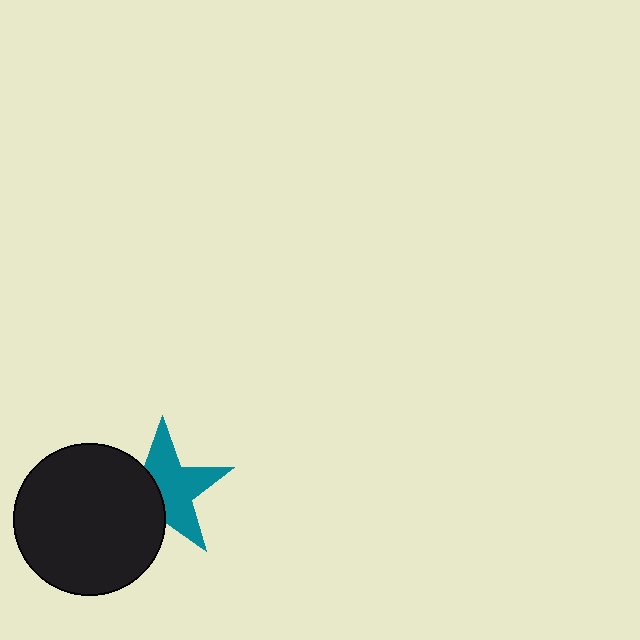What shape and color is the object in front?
The object in front is a black circle.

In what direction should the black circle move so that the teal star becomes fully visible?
The black circle should move left. That is the shortest direction to clear the overlap and leave the teal star fully visible.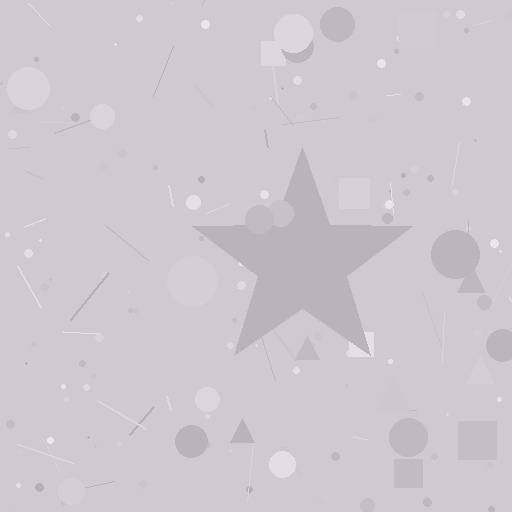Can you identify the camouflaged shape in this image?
The camouflaged shape is a star.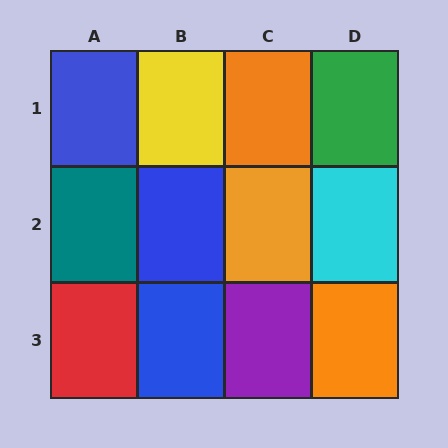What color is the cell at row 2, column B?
Blue.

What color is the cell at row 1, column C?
Orange.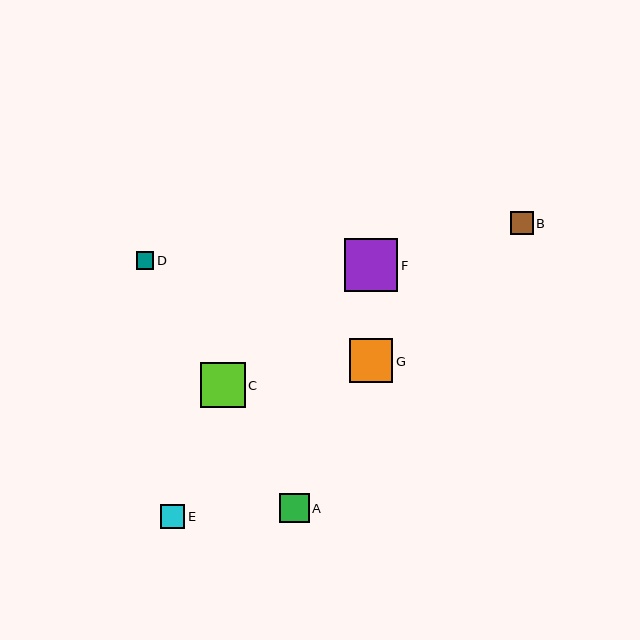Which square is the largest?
Square F is the largest with a size of approximately 53 pixels.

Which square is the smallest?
Square D is the smallest with a size of approximately 17 pixels.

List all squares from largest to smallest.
From largest to smallest: F, C, G, A, E, B, D.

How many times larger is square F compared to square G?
Square F is approximately 1.2 times the size of square G.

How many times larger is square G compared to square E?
Square G is approximately 1.8 times the size of square E.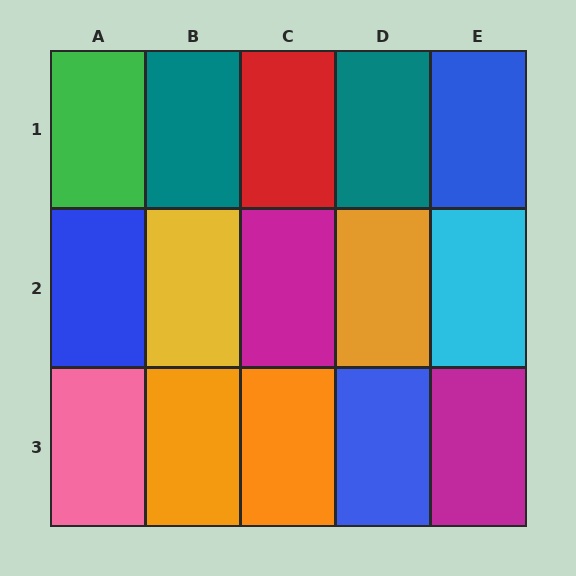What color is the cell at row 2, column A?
Blue.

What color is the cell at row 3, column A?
Pink.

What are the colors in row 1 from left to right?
Green, teal, red, teal, blue.